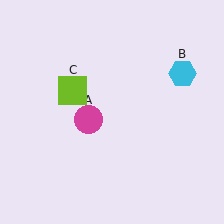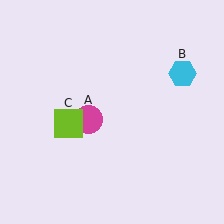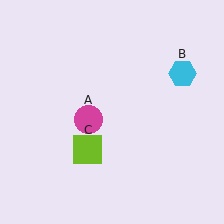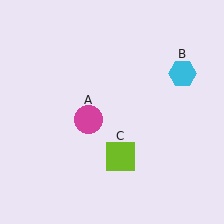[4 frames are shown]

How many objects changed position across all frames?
1 object changed position: lime square (object C).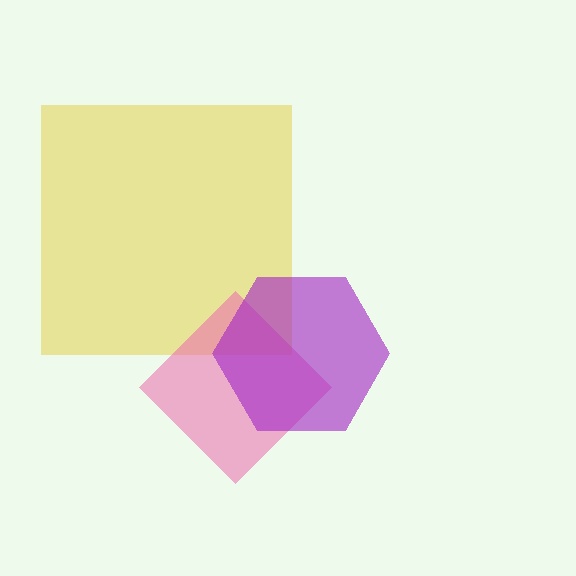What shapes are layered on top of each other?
The layered shapes are: a yellow square, a pink diamond, a purple hexagon.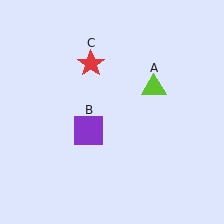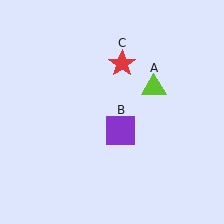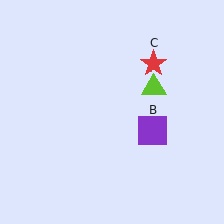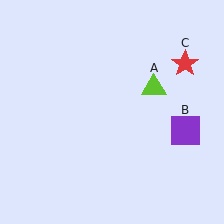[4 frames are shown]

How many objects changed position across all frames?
2 objects changed position: purple square (object B), red star (object C).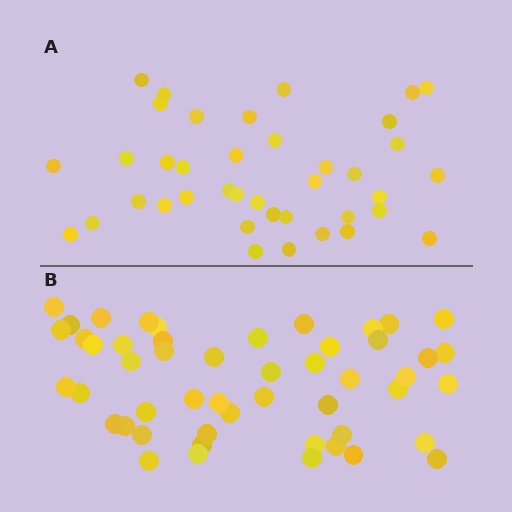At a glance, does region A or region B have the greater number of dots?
Region B (the bottom region) has more dots.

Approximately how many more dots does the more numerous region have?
Region B has roughly 12 or so more dots than region A.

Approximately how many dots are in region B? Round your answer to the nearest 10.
About 50 dots.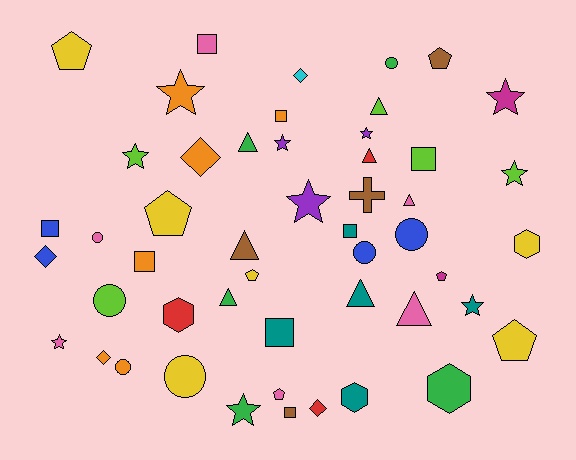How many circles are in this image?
There are 7 circles.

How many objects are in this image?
There are 50 objects.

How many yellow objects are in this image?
There are 6 yellow objects.